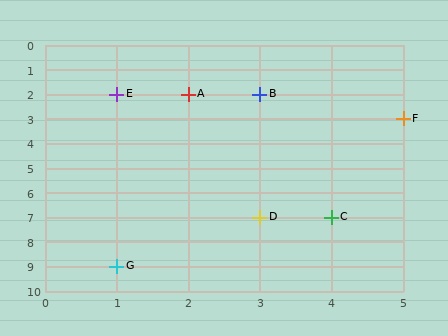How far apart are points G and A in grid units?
Points G and A are 1 column and 7 rows apart (about 7.1 grid units diagonally).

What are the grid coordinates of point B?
Point B is at grid coordinates (3, 2).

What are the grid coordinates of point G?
Point G is at grid coordinates (1, 9).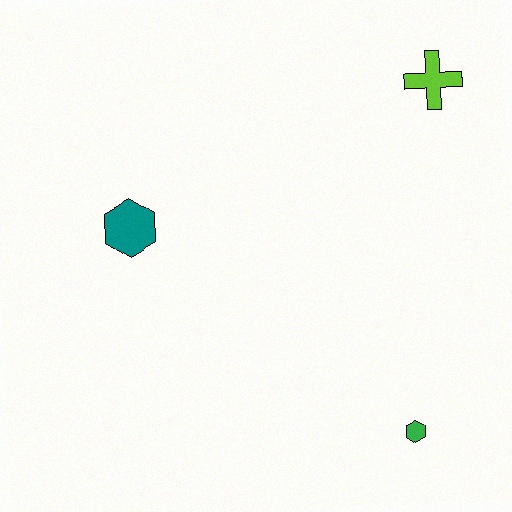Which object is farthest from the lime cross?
The green hexagon is farthest from the lime cross.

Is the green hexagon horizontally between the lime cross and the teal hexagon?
Yes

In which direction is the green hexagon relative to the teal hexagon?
The green hexagon is to the right of the teal hexagon.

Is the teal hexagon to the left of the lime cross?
Yes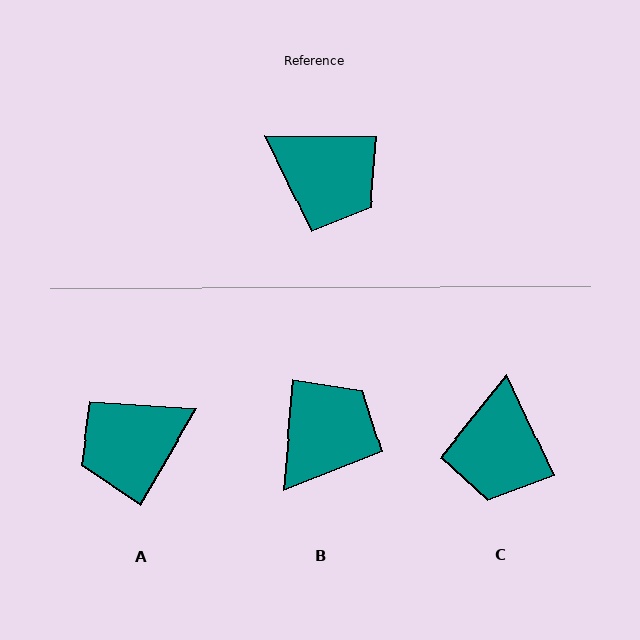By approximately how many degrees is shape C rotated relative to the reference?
Approximately 64 degrees clockwise.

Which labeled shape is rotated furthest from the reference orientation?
A, about 119 degrees away.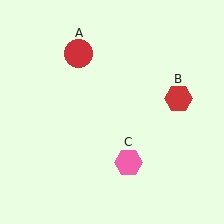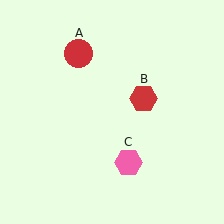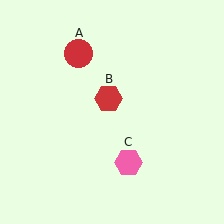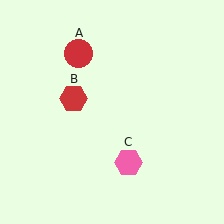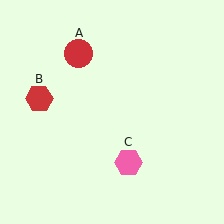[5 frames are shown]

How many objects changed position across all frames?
1 object changed position: red hexagon (object B).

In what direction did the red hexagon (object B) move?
The red hexagon (object B) moved left.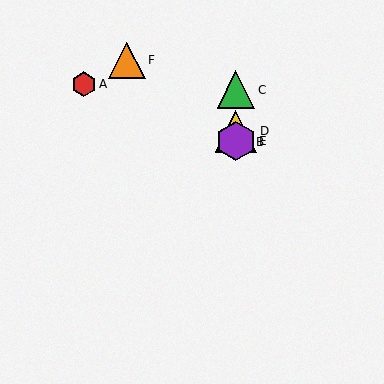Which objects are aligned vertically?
Objects B, C, D, E are aligned vertically.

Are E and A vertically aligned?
No, E is at x≈236 and A is at x≈84.